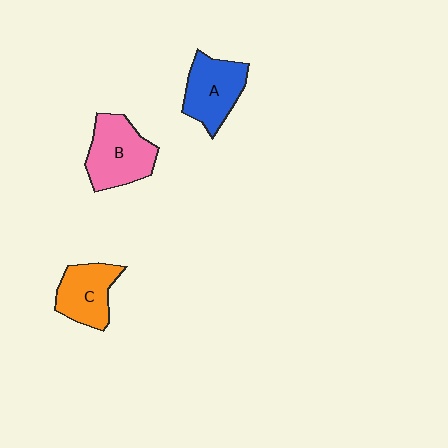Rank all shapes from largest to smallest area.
From largest to smallest: B (pink), A (blue), C (orange).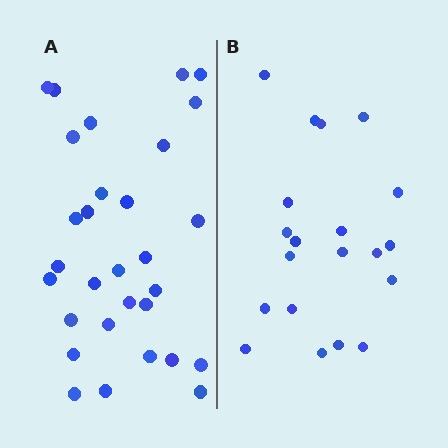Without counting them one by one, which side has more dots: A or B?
Region A (the left region) has more dots.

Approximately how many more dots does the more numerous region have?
Region A has roughly 10 or so more dots than region B.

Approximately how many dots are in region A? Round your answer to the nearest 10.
About 30 dots.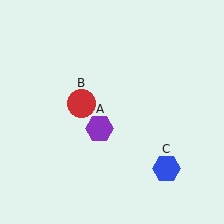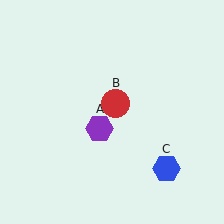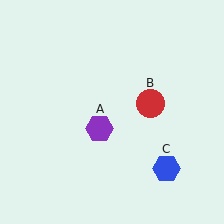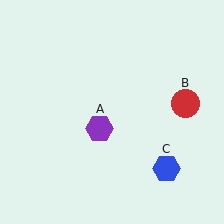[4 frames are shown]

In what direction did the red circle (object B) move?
The red circle (object B) moved right.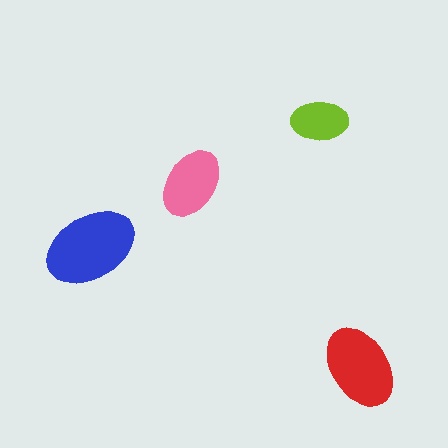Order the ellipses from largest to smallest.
the blue one, the red one, the pink one, the lime one.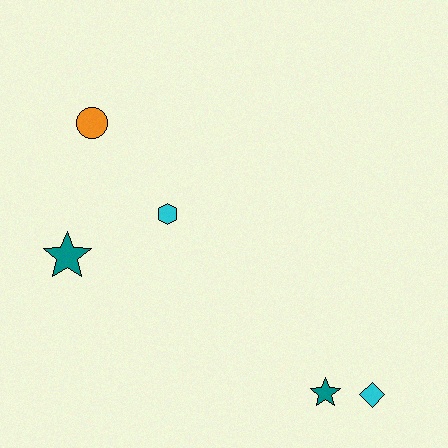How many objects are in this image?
There are 5 objects.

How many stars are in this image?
There are 2 stars.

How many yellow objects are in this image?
There are no yellow objects.